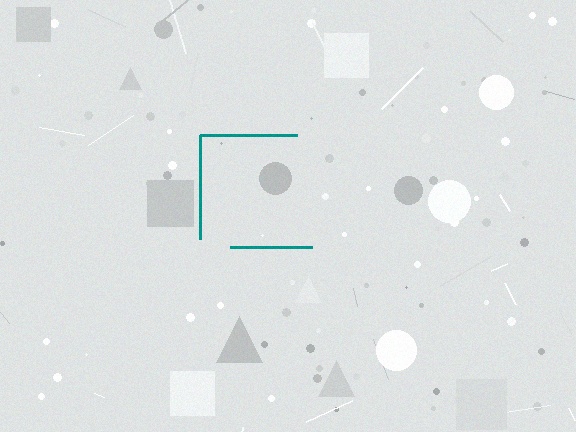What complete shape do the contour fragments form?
The contour fragments form a square.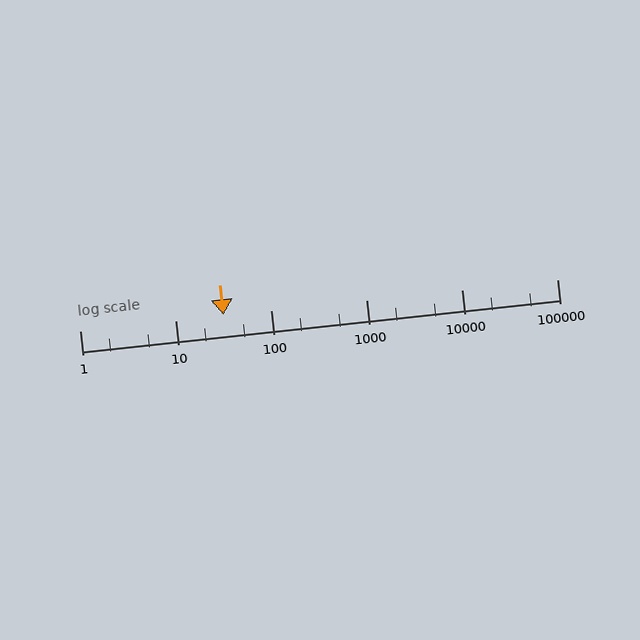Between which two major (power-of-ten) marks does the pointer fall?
The pointer is between 10 and 100.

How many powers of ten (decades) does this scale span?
The scale spans 5 decades, from 1 to 100000.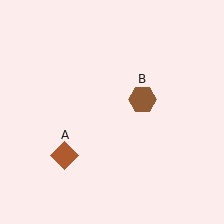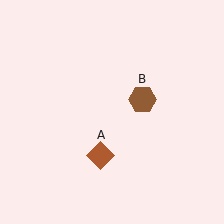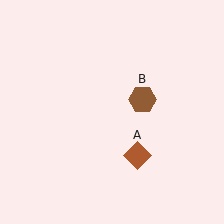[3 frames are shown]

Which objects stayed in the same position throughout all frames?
Brown hexagon (object B) remained stationary.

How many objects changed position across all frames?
1 object changed position: brown diamond (object A).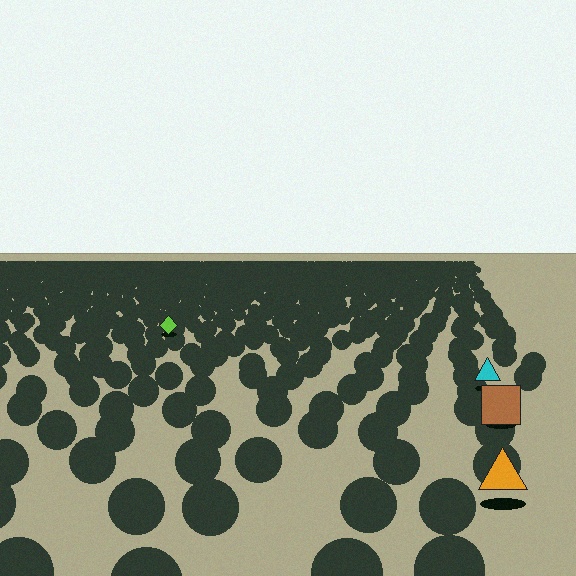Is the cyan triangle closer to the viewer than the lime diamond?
Yes. The cyan triangle is closer — you can tell from the texture gradient: the ground texture is coarser near it.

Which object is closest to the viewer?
The orange triangle is closest. The texture marks near it are larger and more spread out.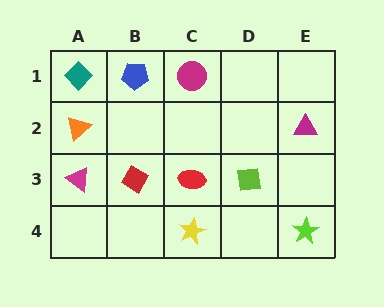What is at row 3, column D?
A lime square.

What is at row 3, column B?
A red diamond.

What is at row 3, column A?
A magenta triangle.